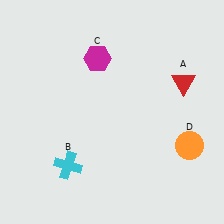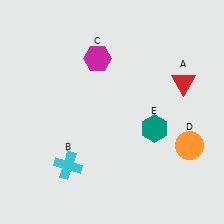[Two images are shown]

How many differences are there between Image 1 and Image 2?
There is 1 difference between the two images.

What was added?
A teal hexagon (E) was added in Image 2.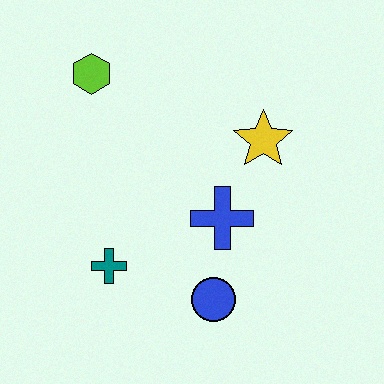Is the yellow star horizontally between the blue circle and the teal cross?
No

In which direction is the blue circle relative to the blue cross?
The blue circle is below the blue cross.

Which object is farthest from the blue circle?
The lime hexagon is farthest from the blue circle.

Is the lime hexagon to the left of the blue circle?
Yes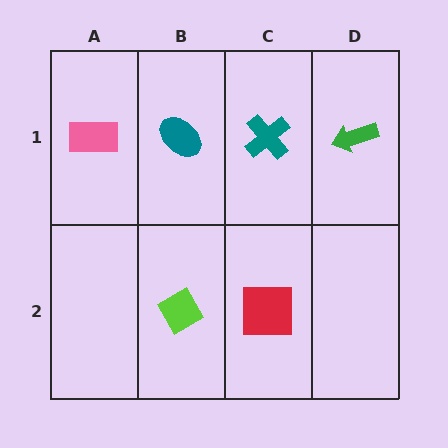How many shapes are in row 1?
4 shapes.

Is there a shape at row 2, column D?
No, that cell is empty.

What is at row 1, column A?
A pink rectangle.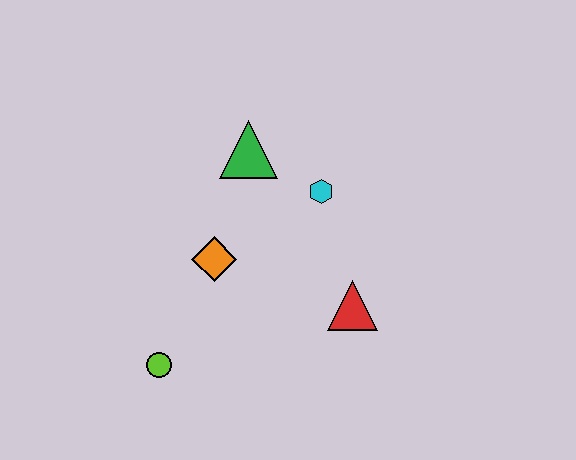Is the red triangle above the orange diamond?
No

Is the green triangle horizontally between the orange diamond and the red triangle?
Yes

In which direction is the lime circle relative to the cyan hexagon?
The lime circle is below the cyan hexagon.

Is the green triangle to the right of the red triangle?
No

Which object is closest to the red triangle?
The cyan hexagon is closest to the red triangle.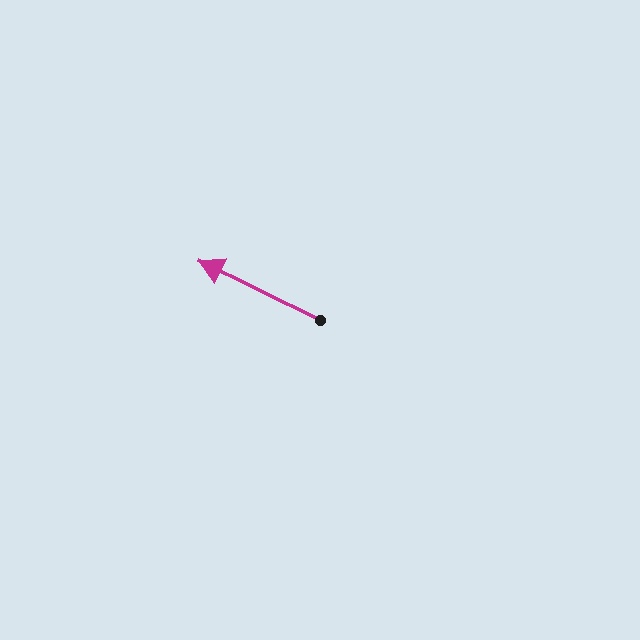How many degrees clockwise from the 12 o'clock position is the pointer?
Approximately 296 degrees.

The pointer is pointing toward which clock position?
Roughly 10 o'clock.